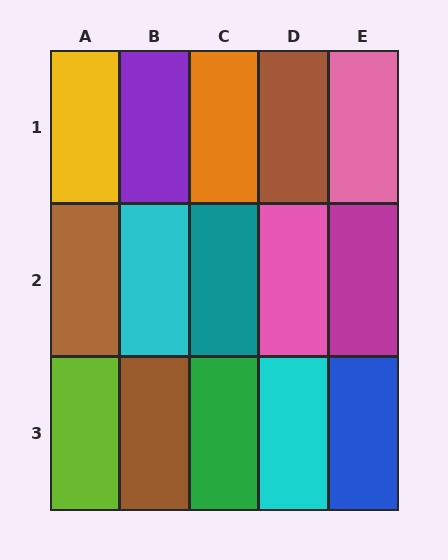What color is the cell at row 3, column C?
Green.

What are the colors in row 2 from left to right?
Brown, cyan, teal, pink, magenta.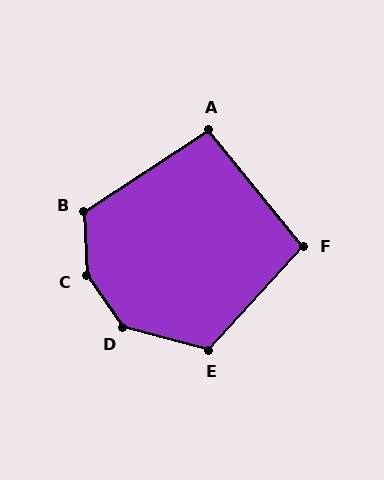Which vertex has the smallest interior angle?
A, at approximately 96 degrees.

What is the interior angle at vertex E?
Approximately 117 degrees (obtuse).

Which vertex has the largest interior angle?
C, at approximately 147 degrees.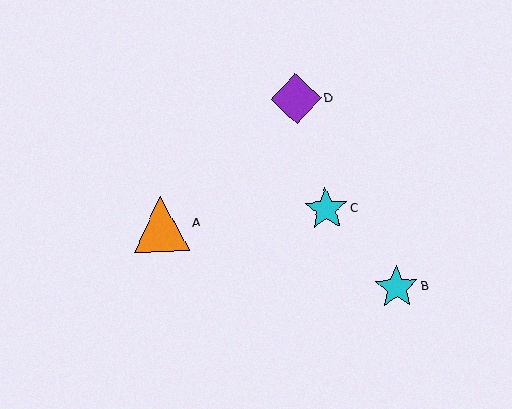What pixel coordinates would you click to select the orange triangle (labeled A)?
Click at (161, 224) to select the orange triangle A.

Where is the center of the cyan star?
The center of the cyan star is at (326, 209).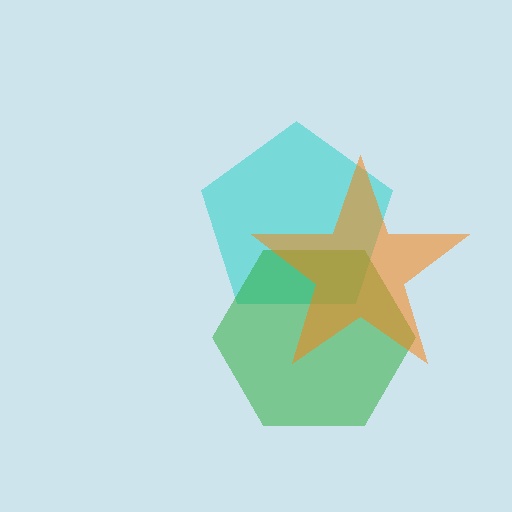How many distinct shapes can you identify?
There are 3 distinct shapes: a cyan pentagon, a green hexagon, an orange star.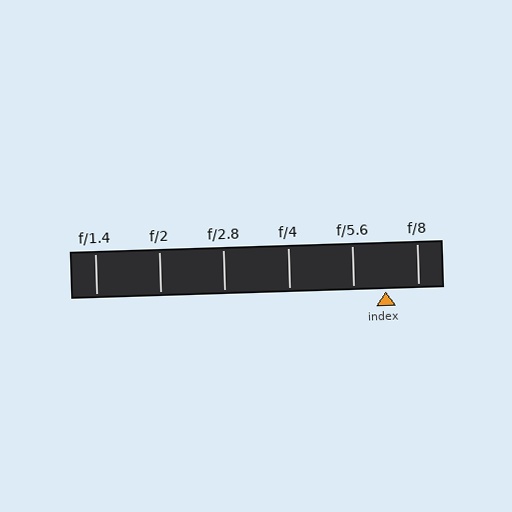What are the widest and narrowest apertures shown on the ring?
The widest aperture shown is f/1.4 and the narrowest is f/8.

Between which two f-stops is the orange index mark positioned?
The index mark is between f/5.6 and f/8.